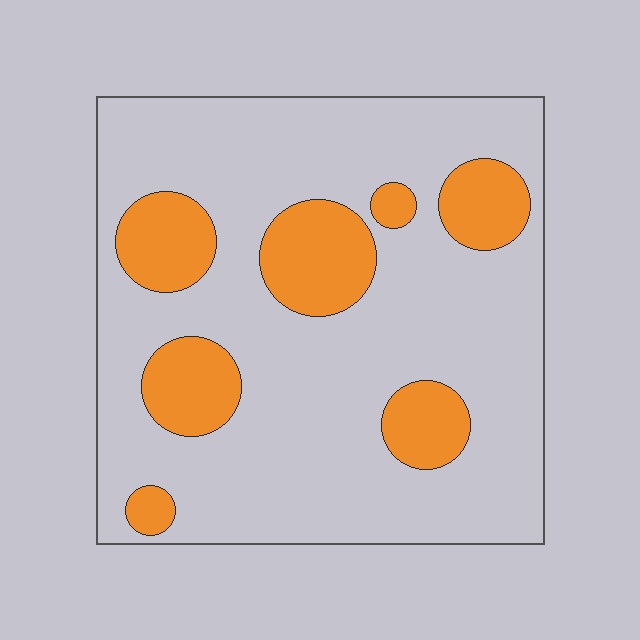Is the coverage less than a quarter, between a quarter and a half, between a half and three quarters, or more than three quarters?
Less than a quarter.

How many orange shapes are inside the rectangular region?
7.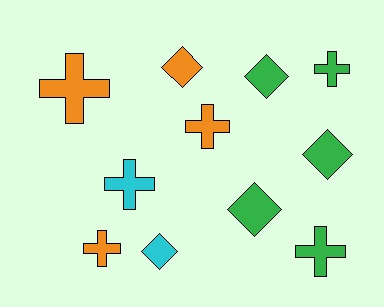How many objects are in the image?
There are 11 objects.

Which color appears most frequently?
Green, with 5 objects.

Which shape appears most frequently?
Cross, with 6 objects.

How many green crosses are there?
There are 2 green crosses.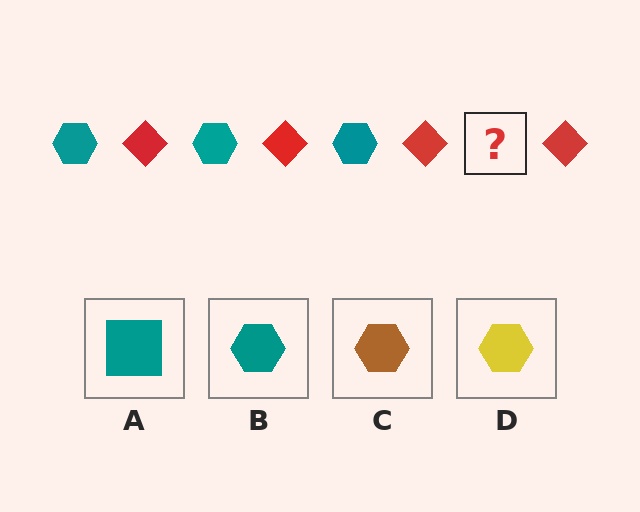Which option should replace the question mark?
Option B.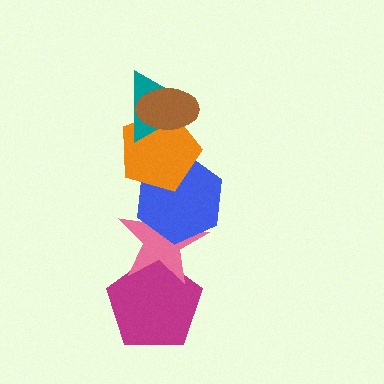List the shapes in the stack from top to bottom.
From top to bottom: the brown ellipse, the teal triangle, the orange pentagon, the blue hexagon, the pink star, the magenta pentagon.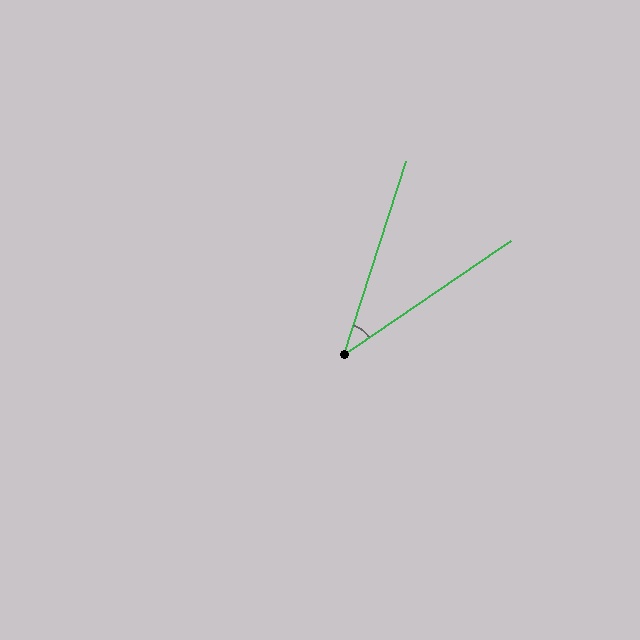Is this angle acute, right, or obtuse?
It is acute.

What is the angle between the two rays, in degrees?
Approximately 38 degrees.